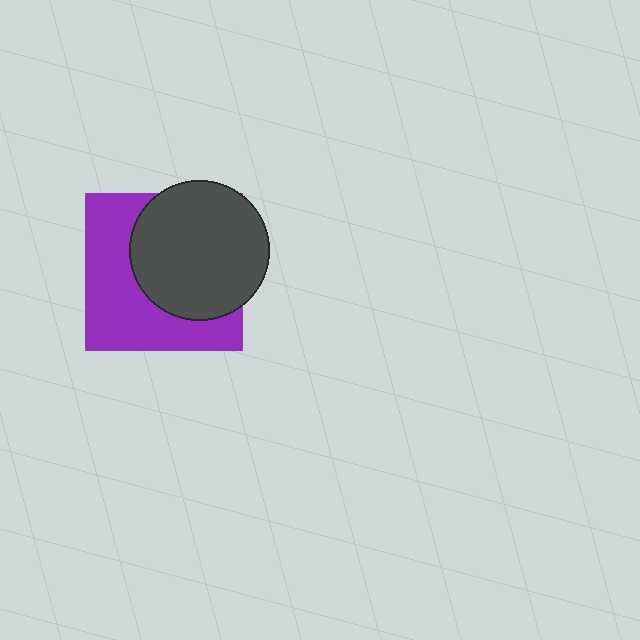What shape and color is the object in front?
The object in front is a dark gray circle.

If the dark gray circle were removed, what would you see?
You would see the complete purple square.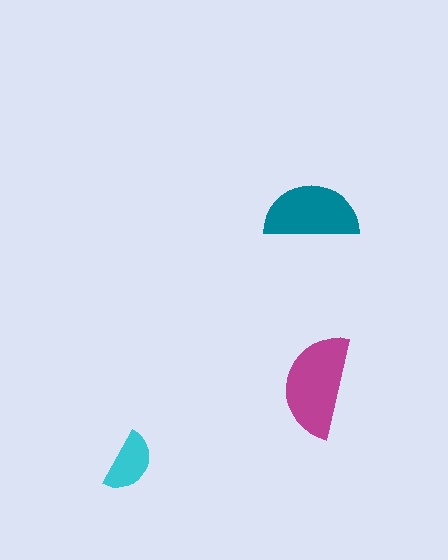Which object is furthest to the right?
The magenta semicircle is rightmost.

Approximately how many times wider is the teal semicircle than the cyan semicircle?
About 1.5 times wider.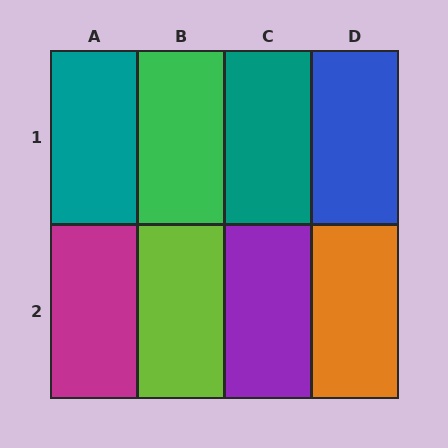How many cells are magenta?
1 cell is magenta.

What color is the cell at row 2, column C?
Purple.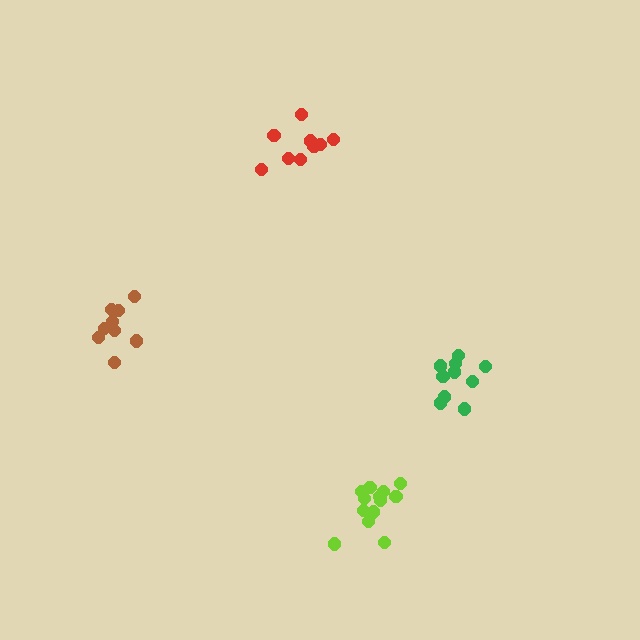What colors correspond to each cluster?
The clusters are colored: lime, brown, green, red.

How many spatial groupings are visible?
There are 4 spatial groupings.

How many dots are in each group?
Group 1: 13 dots, Group 2: 9 dots, Group 3: 10 dots, Group 4: 9 dots (41 total).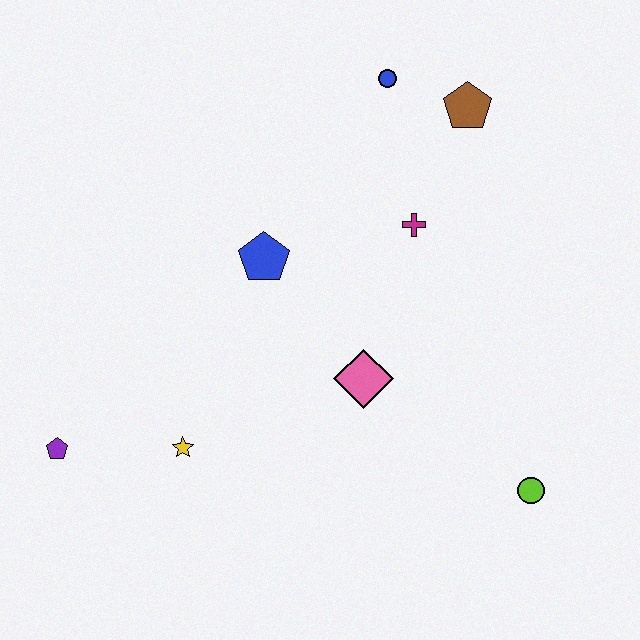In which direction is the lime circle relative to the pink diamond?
The lime circle is to the right of the pink diamond.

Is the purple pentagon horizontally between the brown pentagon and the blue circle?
No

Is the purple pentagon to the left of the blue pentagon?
Yes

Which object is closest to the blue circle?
The brown pentagon is closest to the blue circle.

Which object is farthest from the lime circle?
The purple pentagon is farthest from the lime circle.